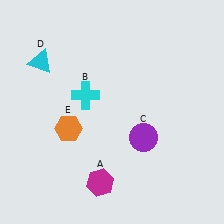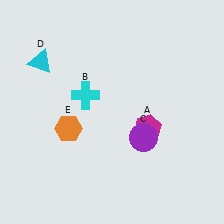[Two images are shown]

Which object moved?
The magenta hexagon (A) moved up.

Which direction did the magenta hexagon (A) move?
The magenta hexagon (A) moved up.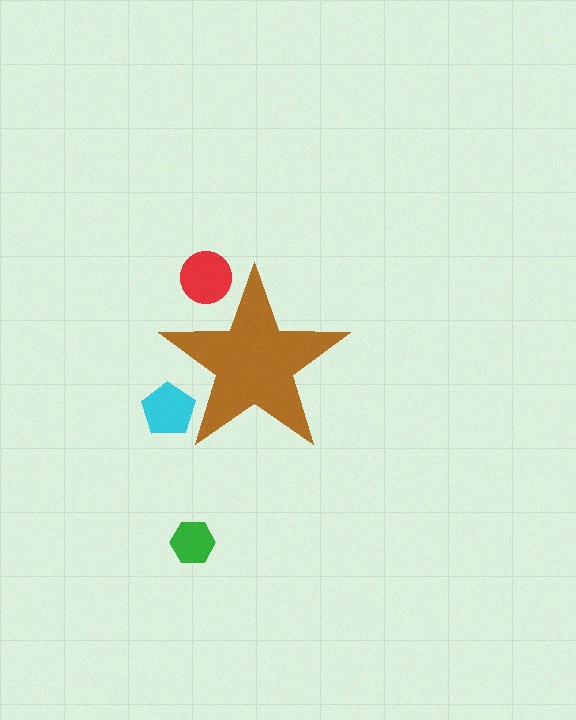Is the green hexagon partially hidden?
No, the green hexagon is fully visible.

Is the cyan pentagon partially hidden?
Yes, the cyan pentagon is partially hidden behind the brown star.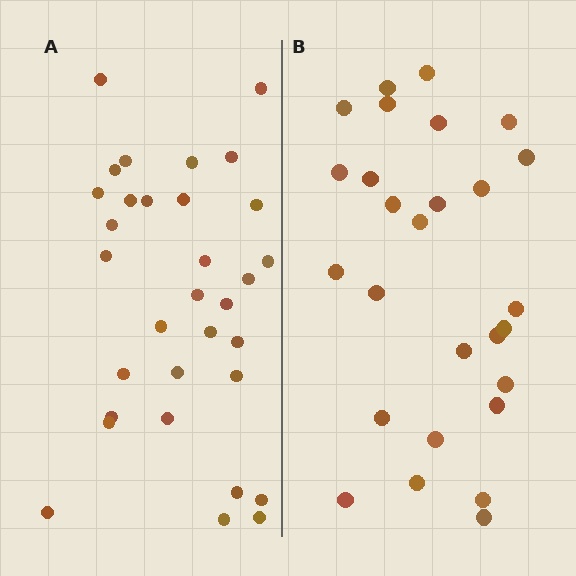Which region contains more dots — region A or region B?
Region A (the left region) has more dots.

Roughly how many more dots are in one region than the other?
Region A has about 5 more dots than region B.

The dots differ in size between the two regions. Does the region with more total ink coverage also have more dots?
No. Region B has more total ink coverage because its dots are larger, but region A actually contains more individual dots. Total area can be misleading — the number of items is what matters here.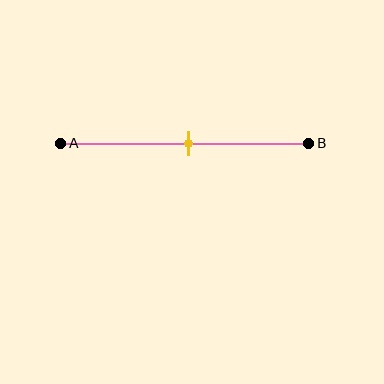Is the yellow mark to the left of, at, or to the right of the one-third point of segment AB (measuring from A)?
The yellow mark is to the right of the one-third point of segment AB.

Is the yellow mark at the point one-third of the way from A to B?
No, the mark is at about 50% from A, not at the 33% one-third point.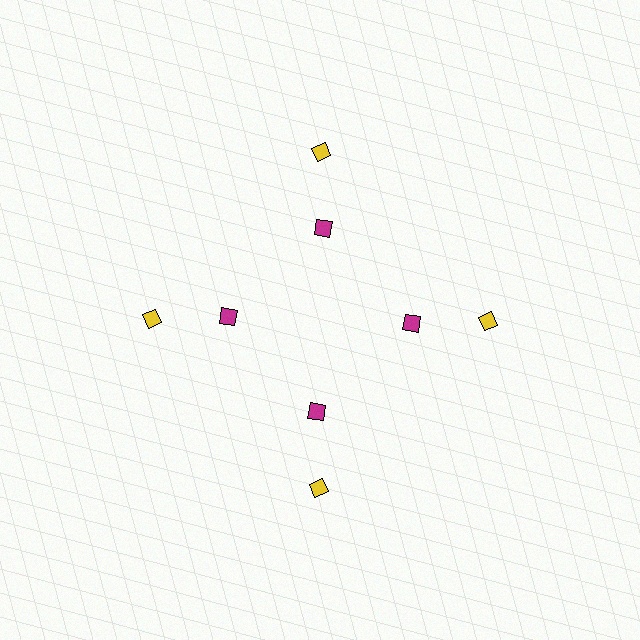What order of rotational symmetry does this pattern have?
This pattern has 4-fold rotational symmetry.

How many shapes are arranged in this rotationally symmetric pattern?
There are 8 shapes, arranged in 4 groups of 2.